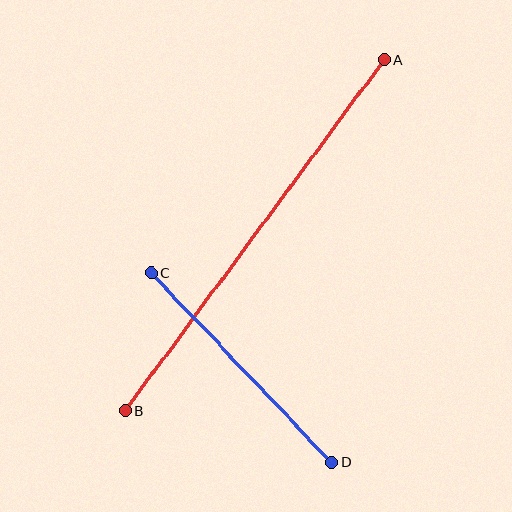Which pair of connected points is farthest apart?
Points A and B are farthest apart.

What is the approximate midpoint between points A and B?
The midpoint is at approximately (255, 235) pixels.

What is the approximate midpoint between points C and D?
The midpoint is at approximately (242, 368) pixels.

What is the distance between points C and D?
The distance is approximately 262 pixels.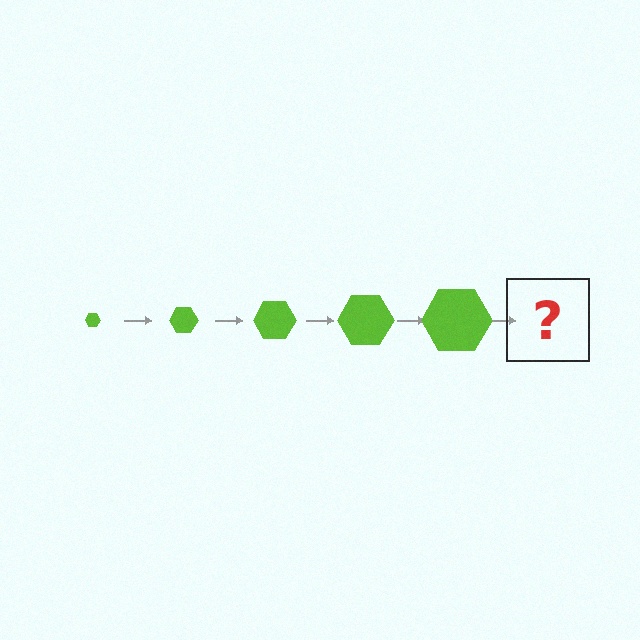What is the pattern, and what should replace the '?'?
The pattern is that the hexagon gets progressively larger each step. The '?' should be a lime hexagon, larger than the previous one.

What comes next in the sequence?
The next element should be a lime hexagon, larger than the previous one.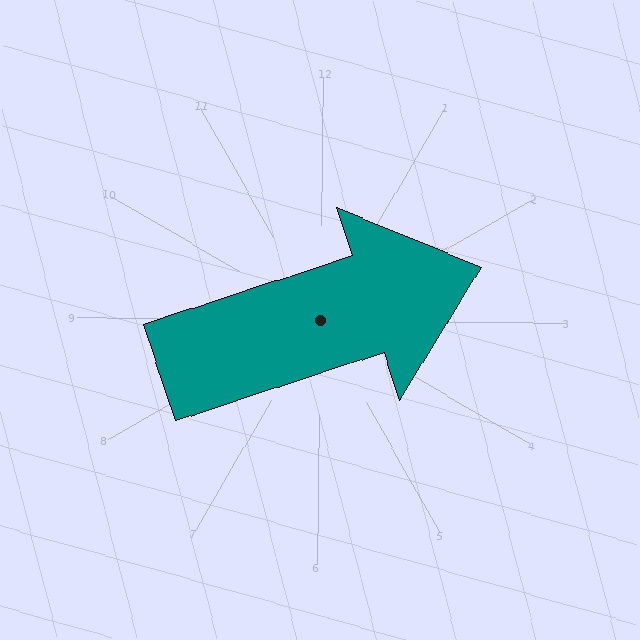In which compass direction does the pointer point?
East.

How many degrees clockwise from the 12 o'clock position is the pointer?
Approximately 71 degrees.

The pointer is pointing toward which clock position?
Roughly 2 o'clock.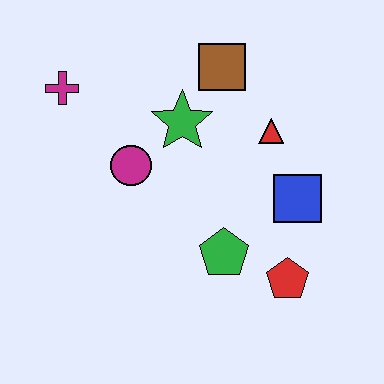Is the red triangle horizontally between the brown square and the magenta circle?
No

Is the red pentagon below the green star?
Yes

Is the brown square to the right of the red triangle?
No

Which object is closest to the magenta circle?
The green star is closest to the magenta circle.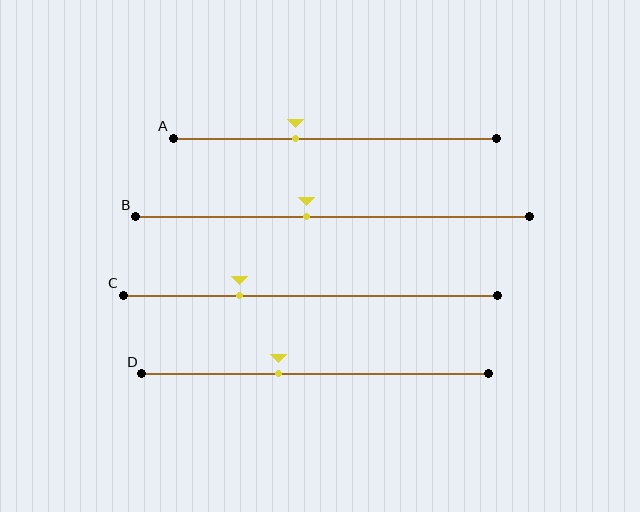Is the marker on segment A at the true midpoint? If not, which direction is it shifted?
No, the marker on segment A is shifted to the left by about 12% of the segment length.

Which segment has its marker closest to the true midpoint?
Segment B has its marker closest to the true midpoint.